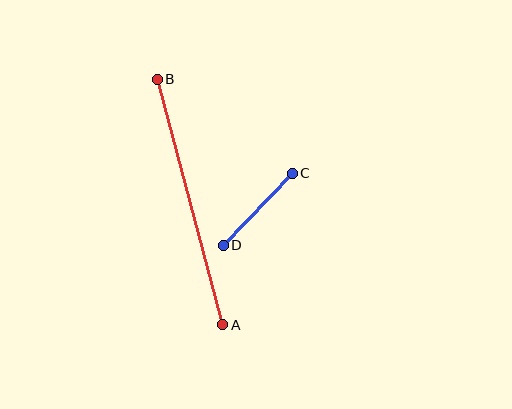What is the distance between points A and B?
The distance is approximately 254 pixels.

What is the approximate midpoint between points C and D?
The midpoint is at approximately (258, 209) pixels.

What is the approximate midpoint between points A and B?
The midpoint is at approximately (190, 202) pixels.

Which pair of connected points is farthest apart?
Points A and B are farthest apart.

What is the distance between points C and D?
The distance is approximately 100 pixels.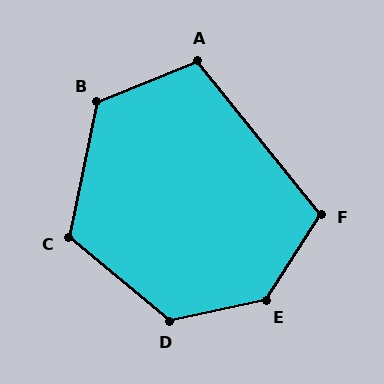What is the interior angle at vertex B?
Approximately 124 degrees (obtuse).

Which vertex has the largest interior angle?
E, at approximately 135 degrees.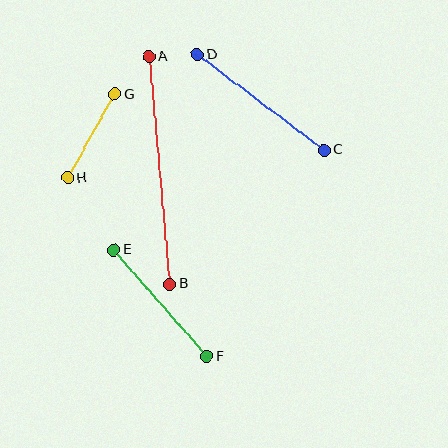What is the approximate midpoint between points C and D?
The midpoint is at approximately (261, 102) pixels.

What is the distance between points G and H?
The distance is approximately 96 pixels.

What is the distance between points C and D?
The distance is approximately 159 pixels.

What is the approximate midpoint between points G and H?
The midpoint is at approximately (91, 136) pixels.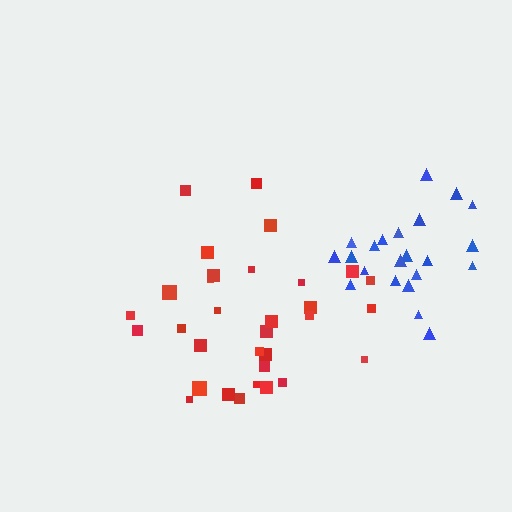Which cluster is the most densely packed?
Blue.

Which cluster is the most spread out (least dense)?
Red.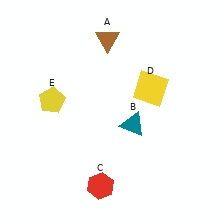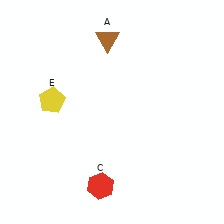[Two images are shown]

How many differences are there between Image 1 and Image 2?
There are 2 differences between the two images.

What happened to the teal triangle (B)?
The teal triangle (B) was removed in Image 2. It was in the bottom-right area of Image 1.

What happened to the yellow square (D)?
The yellow square (D) was removed in Image 2. It was in the top-right area of Image 1.